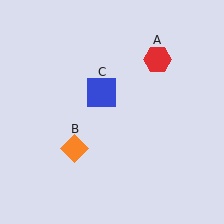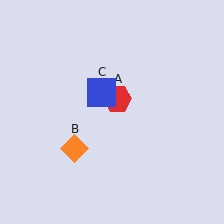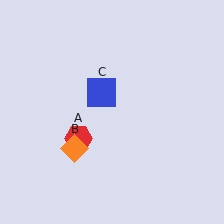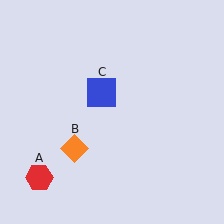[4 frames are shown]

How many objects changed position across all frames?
1 object changed position: red hexagon (object A).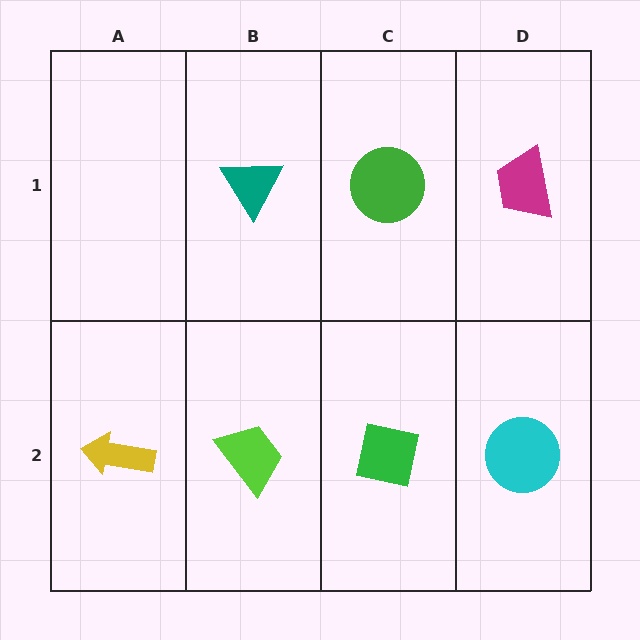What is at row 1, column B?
A teal triangle.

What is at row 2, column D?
A cyan circle.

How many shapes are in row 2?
4 shapes.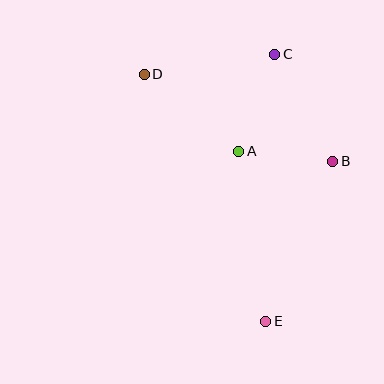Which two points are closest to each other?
Points A and B are closest to each other.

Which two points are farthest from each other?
Points D and E are farthest from each other.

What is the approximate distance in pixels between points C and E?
The distance between C and E is approximately 267 pixels.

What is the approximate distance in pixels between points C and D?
The distance between C and D is approximately 132 pixels.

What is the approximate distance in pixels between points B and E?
The distance between B and E is approximately 173 pixels.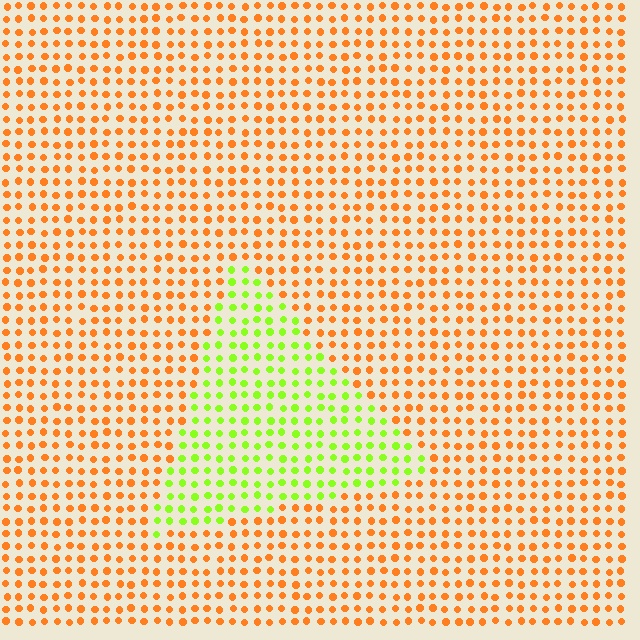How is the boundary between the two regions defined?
The boundary is defined purely by a slight shift in hue (about 67 degrees). Spacing, size, and orientation are identical on both sides.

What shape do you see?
I see a triangle.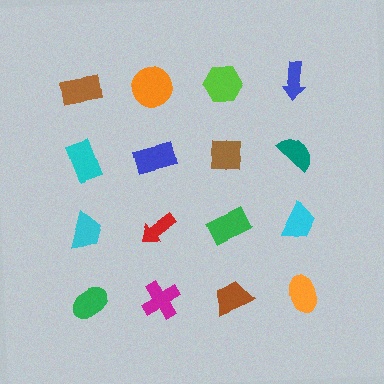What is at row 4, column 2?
A magenta cross.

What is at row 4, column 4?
An orange ellipse.